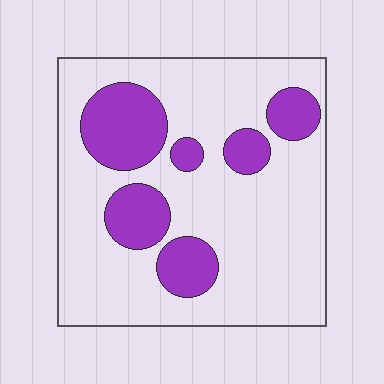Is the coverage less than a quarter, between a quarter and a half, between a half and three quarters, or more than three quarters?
Less than a quarter.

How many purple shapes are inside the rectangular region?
6.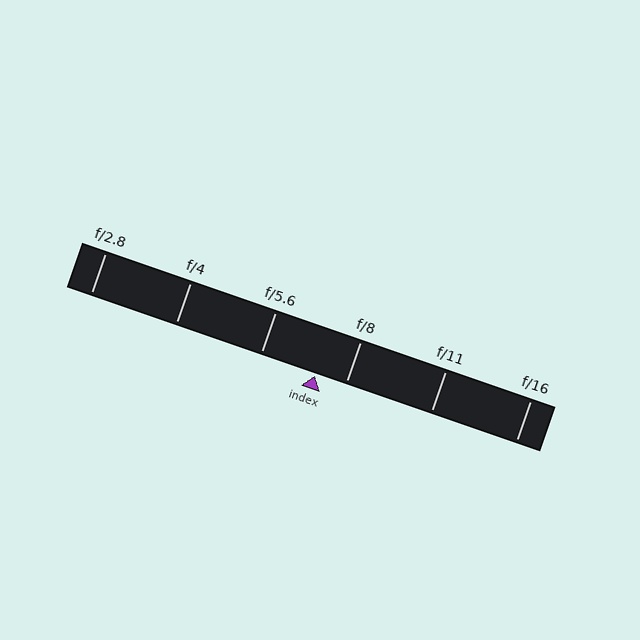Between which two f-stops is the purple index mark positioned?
The index mark is between f/5.6 and f/8.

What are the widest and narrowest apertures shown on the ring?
The widest aperture shown is f/2.8 and the narrowest is f/16.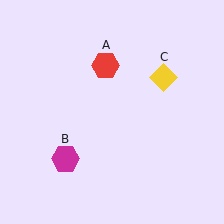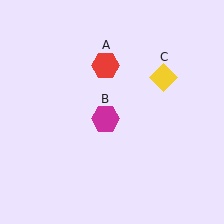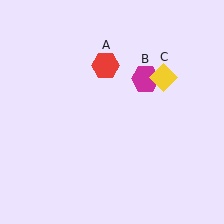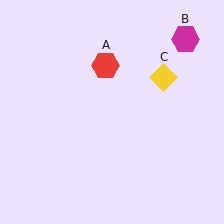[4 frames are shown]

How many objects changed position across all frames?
1 object changed position: magenta hexagon (object B).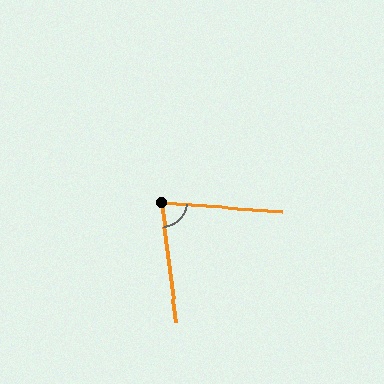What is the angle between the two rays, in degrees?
Approximately 79 degrees.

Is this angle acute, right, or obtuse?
It is acute.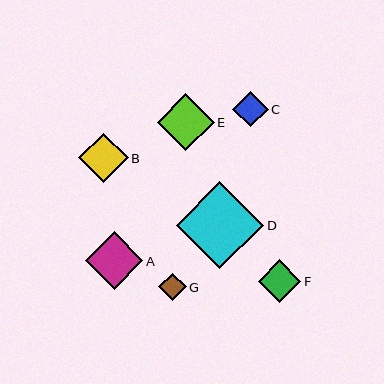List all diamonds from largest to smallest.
From largest to smallest: D, A, E, B, F, C, G.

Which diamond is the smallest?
Diamond G is the smallest with a size of approximately 28 pixels.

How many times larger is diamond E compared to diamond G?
Diamond E is approximately 2.1 times the size of diamond G.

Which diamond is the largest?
Diamond D is the largest with a size of approximately 87 pixels.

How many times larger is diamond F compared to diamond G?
Diamond F is approximately 1.5 times the size of diamond G.